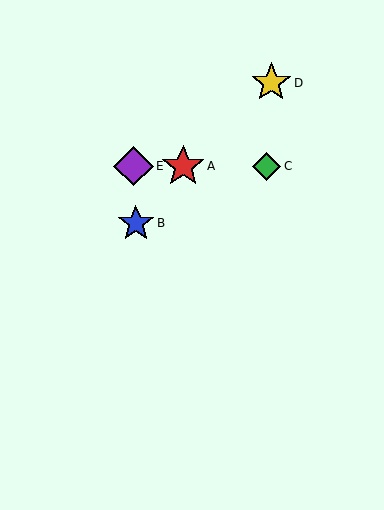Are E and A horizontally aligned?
Yes, both are at y≈166.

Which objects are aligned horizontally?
Objects A, C, E are aligned horizontally.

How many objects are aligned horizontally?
3 objects (A, C, E) are aligned horizontally.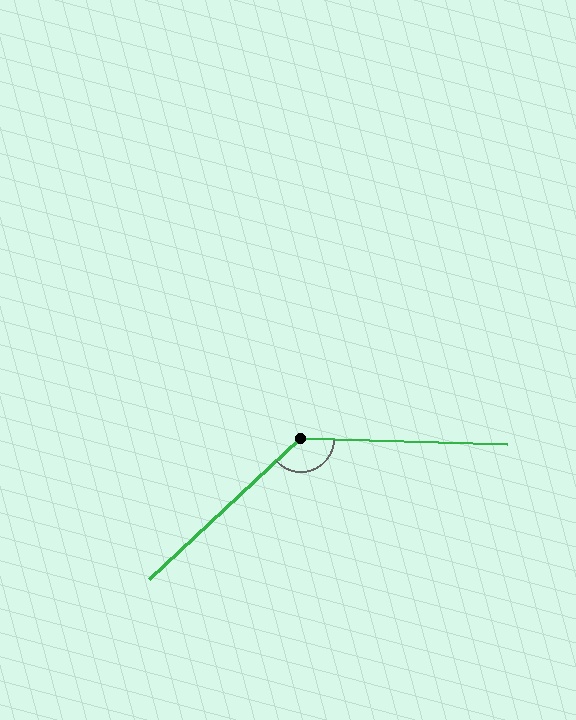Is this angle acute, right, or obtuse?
It is obtuse.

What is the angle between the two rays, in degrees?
Approximately 136 degrees.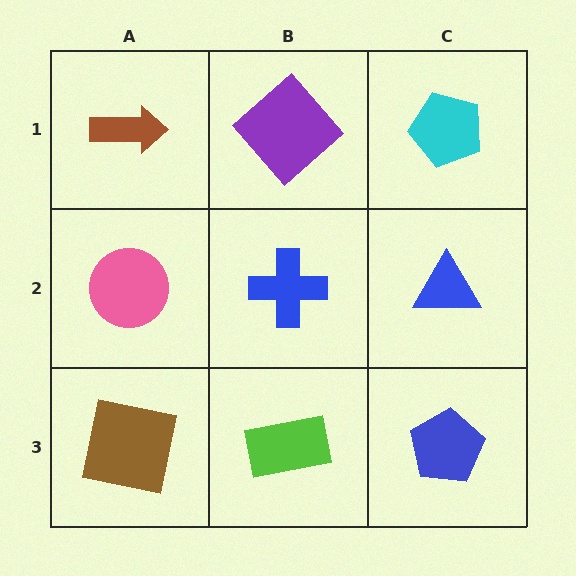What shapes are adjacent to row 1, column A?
A pink circle (row 2, column A), a purple diamond (row 1, column B).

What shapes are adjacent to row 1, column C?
A blue triangle (row 2, column C), a purple diamond (row 1, column B).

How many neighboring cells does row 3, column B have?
3.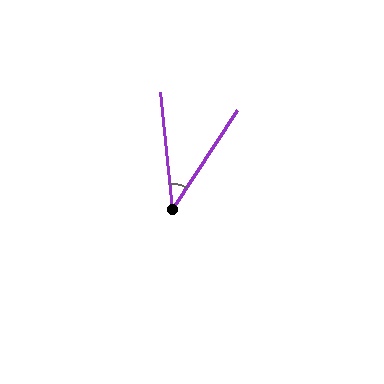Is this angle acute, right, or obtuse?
It is acute.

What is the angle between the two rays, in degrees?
Approximately 39 degrees.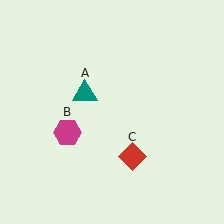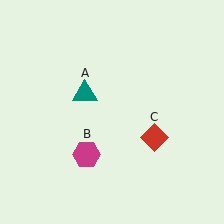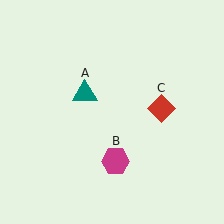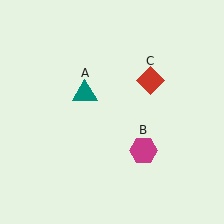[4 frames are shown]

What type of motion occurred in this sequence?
The magenta hexagon (object B), red diamond (object C) rotated counterclockwise around the center of the scene.